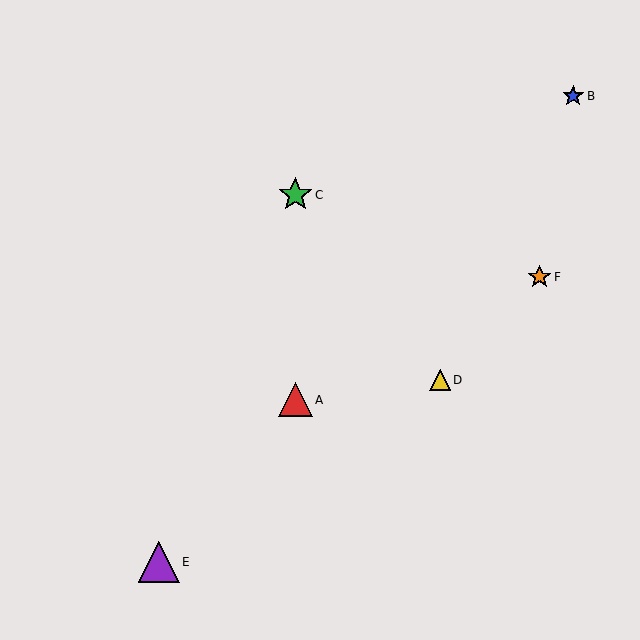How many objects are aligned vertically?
2 objects (A, C) are aligned vertically.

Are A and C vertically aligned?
Yes, both are at x≈295.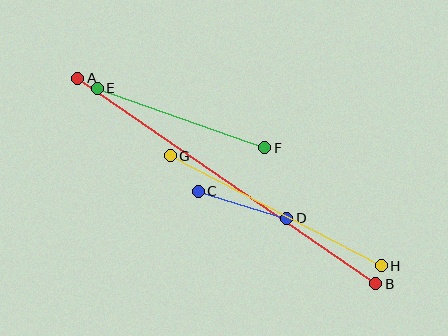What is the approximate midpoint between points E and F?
The midpoint is at approximately (181, 118) pixels.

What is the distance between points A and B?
The distance is approximately 362 pixels.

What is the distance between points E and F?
The distance is approximately 178 pixels.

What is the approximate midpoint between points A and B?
The midpoint is at approximately (227, 181) pixels.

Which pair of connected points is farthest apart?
Points A and B are farthest apart.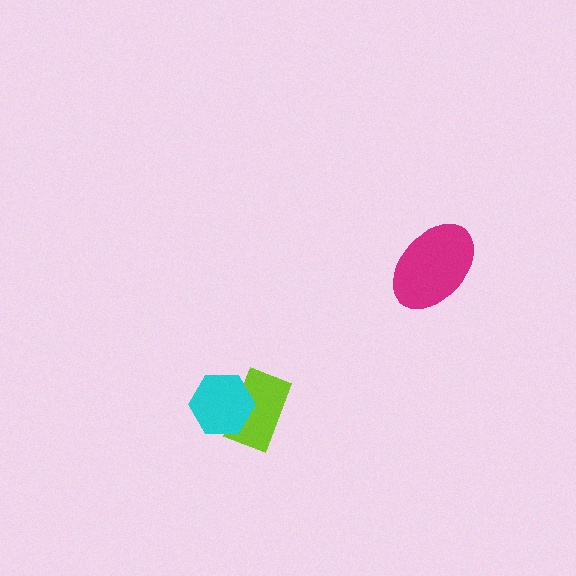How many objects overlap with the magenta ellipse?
0 objects overlap with the magenta ellipse.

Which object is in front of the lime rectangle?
The cyan hexagon is in front of the lime rectangle.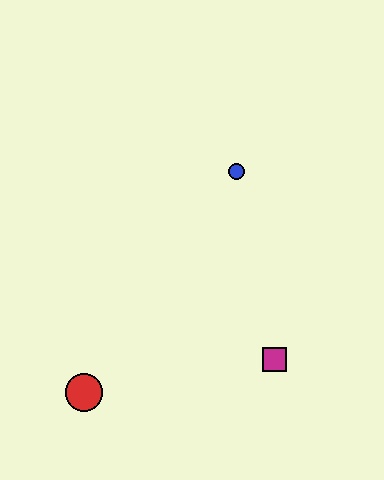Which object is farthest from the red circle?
The blue circle is farthest from the red circle.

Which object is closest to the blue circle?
The magenta square is closest to the blue circle.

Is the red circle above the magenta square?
No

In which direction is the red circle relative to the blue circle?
The red circle is below the blue circle.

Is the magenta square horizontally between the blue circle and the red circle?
No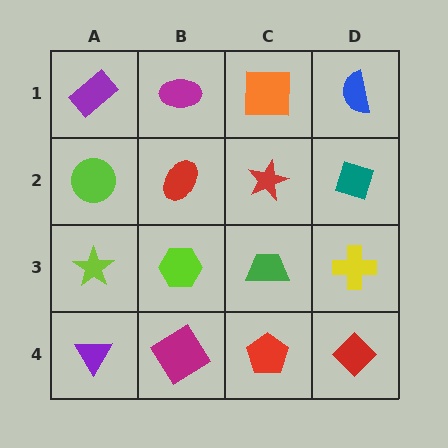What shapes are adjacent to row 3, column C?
A red star (row 2, column C), a red pentagon (row 4, column C), a lime hexagon (row 3, column B), a yellow cross (row 3, column D).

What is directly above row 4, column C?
A green trapezoid.